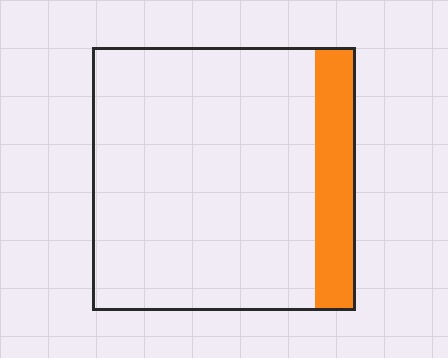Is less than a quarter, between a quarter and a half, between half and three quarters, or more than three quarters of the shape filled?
Less than a quarter.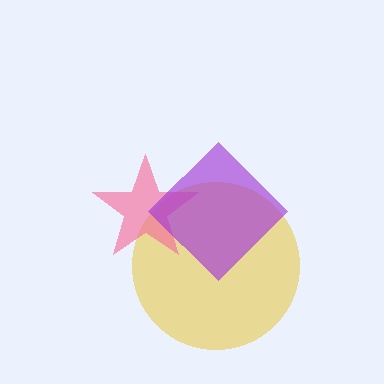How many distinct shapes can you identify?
There are 3 distinct shapes: a yellow circle, a pink star, a purple diamond.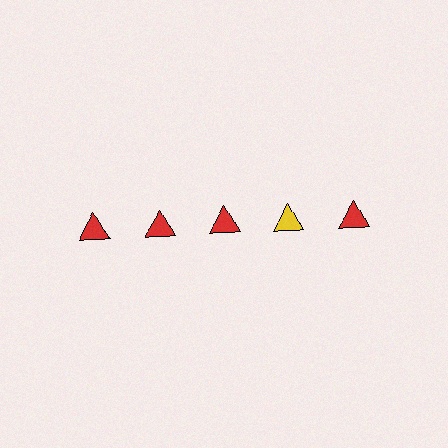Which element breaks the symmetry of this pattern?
The yellow triangle in the top row, second from right column breaks the symmetry. All other shapes are red triangles.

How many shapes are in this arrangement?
There are 5 shapes arranged in a grid pattern.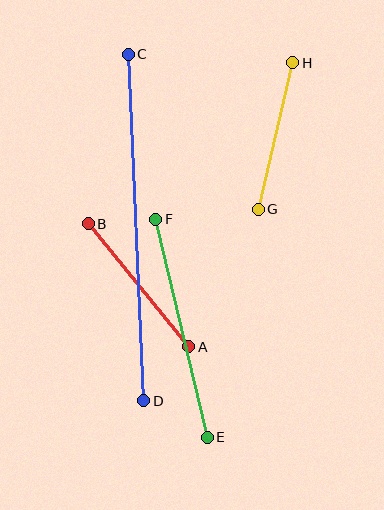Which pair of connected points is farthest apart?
Points C and D are farthest apart.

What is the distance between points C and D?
The distance is approximately 347 pixels.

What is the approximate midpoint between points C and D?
The midpoint is at approximately (136, 228) pixels.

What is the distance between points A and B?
The distance is approximately 159 pixels.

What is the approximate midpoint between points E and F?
The midpoint is at approximately (181, 328) pixels.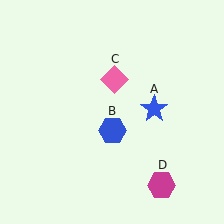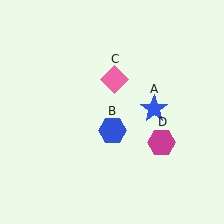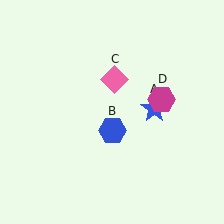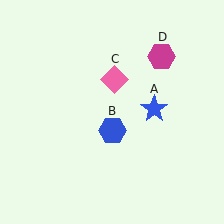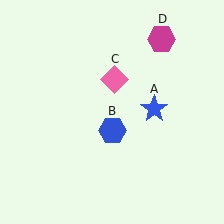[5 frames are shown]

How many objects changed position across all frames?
1 object changed position: magenta hexagon (object D).